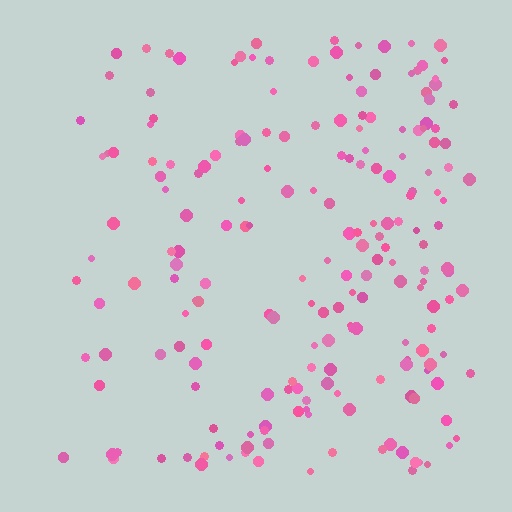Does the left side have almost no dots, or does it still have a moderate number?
Still a moderate number, just noticeably fewer than the right.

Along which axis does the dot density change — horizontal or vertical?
Horizontal.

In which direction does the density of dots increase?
From left to right, with the right side densest.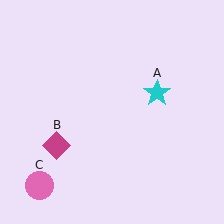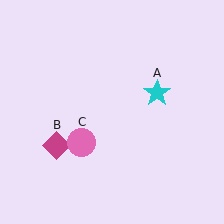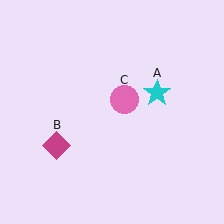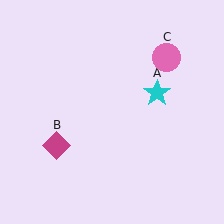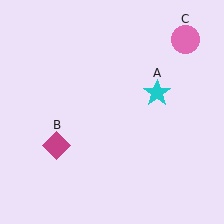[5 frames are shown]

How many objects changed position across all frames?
1 object changed position: pink circle (object C).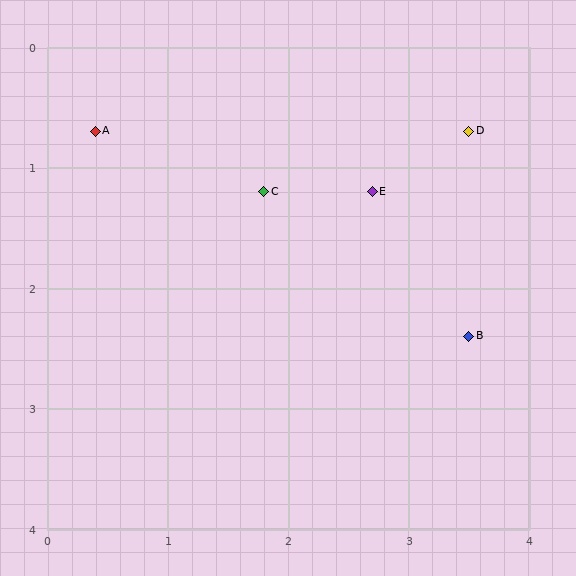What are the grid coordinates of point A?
Point A is at approximately (0.4, 0.7).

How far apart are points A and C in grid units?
Points A and C are about 1.5 grid units apart.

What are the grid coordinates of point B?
Point B is at approximately (3.5, 2.4).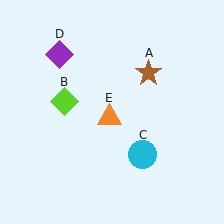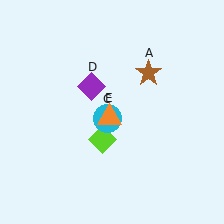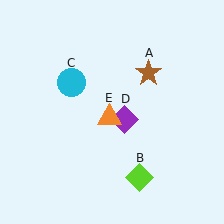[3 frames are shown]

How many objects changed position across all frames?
3 objects changed position: lime diamond (object B), cyan circle (object C), purple diamond (object D).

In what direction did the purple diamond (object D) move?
The purple diamond (object D) moved down and to the right.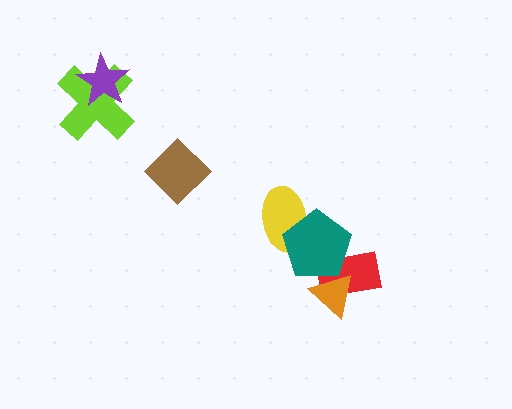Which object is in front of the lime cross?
The purple star is in front of the lime cross.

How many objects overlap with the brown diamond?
0 objects overlap with the brown diamond.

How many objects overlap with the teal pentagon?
3 objects overlap with the teal pentagon.